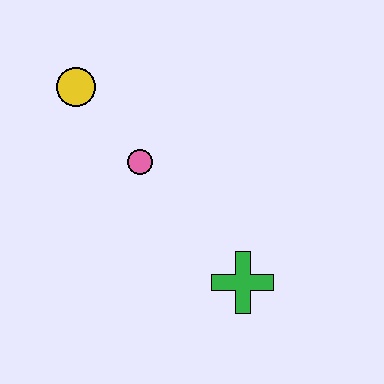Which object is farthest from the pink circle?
The green cross is farthest from the pink circle.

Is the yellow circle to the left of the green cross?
Yes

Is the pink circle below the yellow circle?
Yes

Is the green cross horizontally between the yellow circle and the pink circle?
No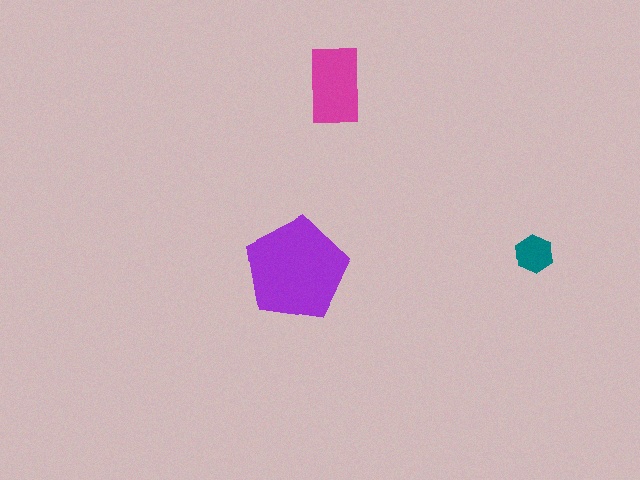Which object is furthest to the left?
The purple pentagon is leftmost.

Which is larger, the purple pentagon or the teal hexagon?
The purple pentagon.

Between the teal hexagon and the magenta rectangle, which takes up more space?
The magenta rectangle.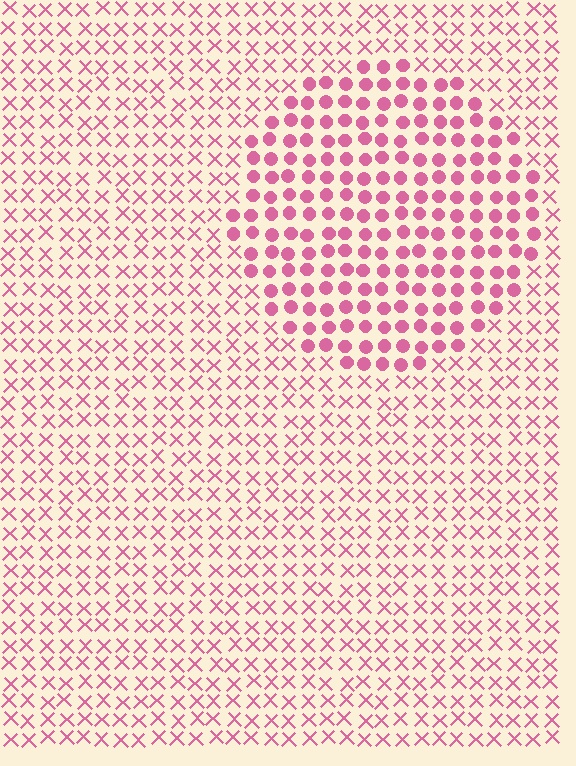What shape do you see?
I see a circle.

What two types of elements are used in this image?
The image uses circles inside the circle region and X marks outside it.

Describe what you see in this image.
The image is filled with small pink elements arranged in a uniform grid. A circle-shaped region contains circles, while the surrounding area contains X marks. The boundary is defined purely by the change in element shape.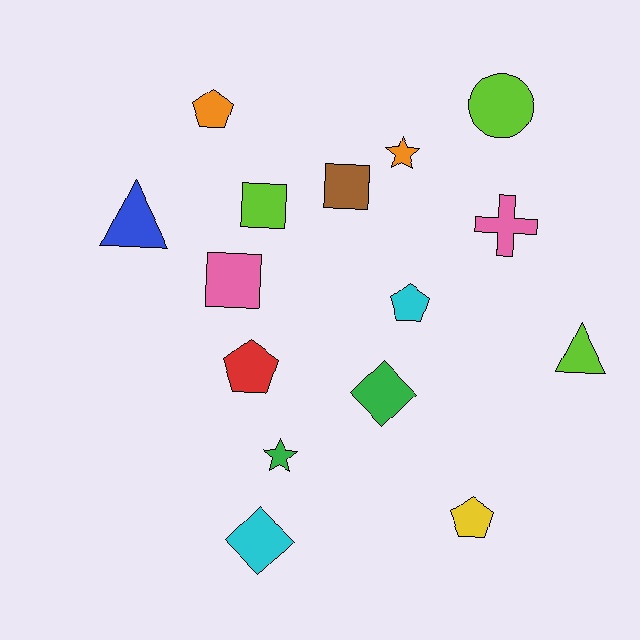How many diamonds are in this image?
There are 2 diamonds.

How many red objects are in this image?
There is 1 red object.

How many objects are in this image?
There are 15 objects.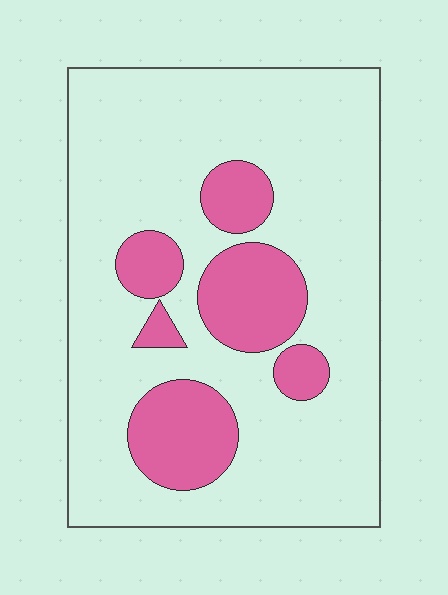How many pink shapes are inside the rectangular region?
6.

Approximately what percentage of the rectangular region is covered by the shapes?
Approximately 20%.